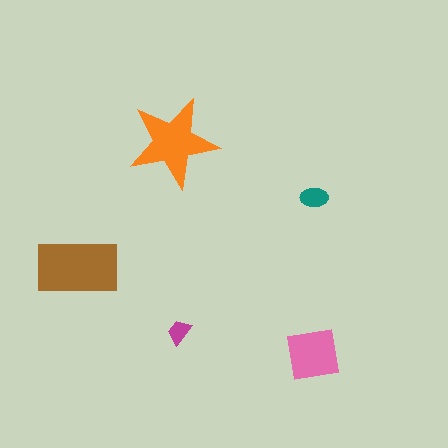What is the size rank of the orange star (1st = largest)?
2nd.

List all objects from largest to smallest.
The brown rectangle, the orange star, the pink square, the teal ellipse, the magenta trapezoid.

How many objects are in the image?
There are 5 objects in the image.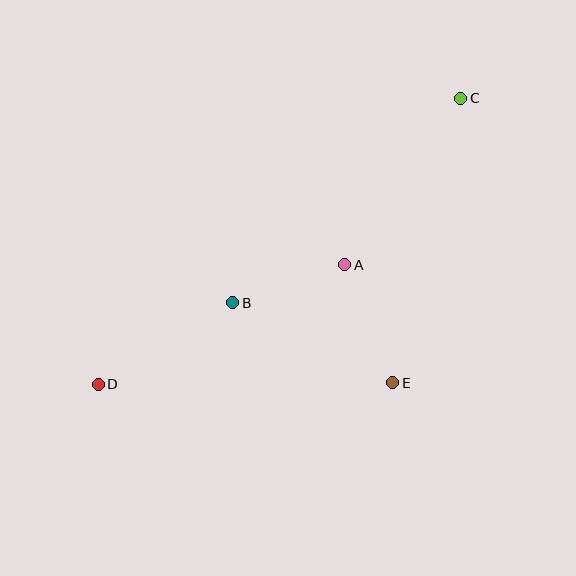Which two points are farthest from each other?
Points C and D are farthest from each other.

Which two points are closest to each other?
Points A and B are closest to each other.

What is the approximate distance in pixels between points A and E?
The distance between A and E is approximately 127 pixels.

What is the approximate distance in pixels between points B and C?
The distance between B and C is approximately 306 pixels.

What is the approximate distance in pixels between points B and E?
The distance between B and E is approximately 179 pixels.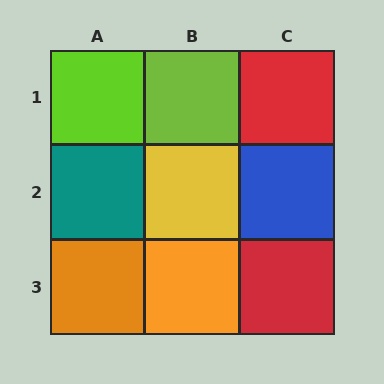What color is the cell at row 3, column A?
Orange.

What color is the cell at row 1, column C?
Red.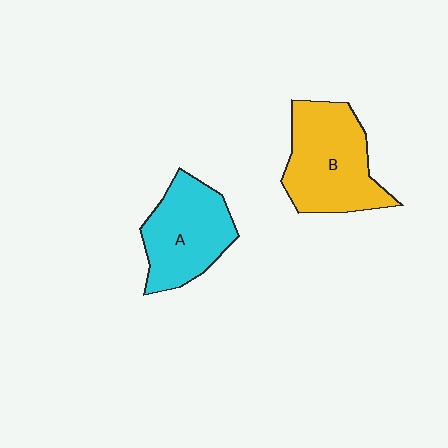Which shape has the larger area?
Shape B (yellow).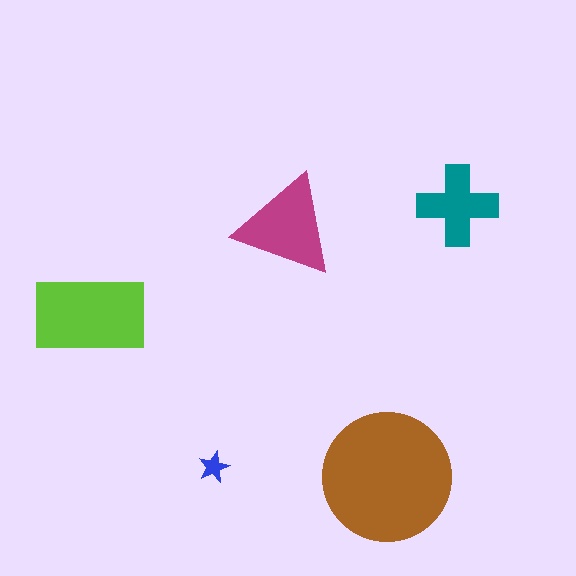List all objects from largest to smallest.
The brown circle, the lime rectangle, the magenta triangle, the teal cross, the blue star.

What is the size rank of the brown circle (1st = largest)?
1st.